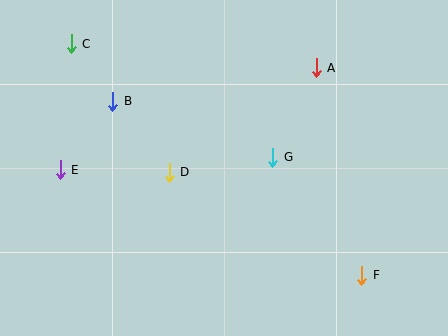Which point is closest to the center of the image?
Point G at (273, 157) is closest to the center.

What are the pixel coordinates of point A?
Point A is at (316, 68).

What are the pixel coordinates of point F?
Point F is at (362, 275).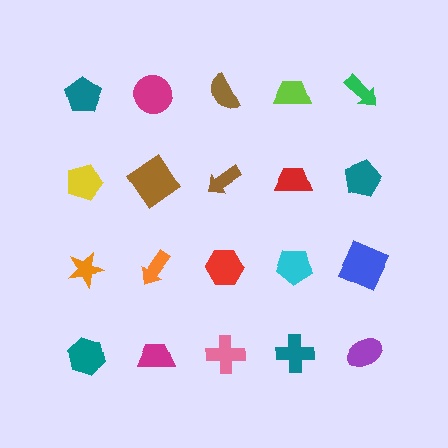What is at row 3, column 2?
An orange arrow.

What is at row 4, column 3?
A pink cross.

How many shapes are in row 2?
5 shapes.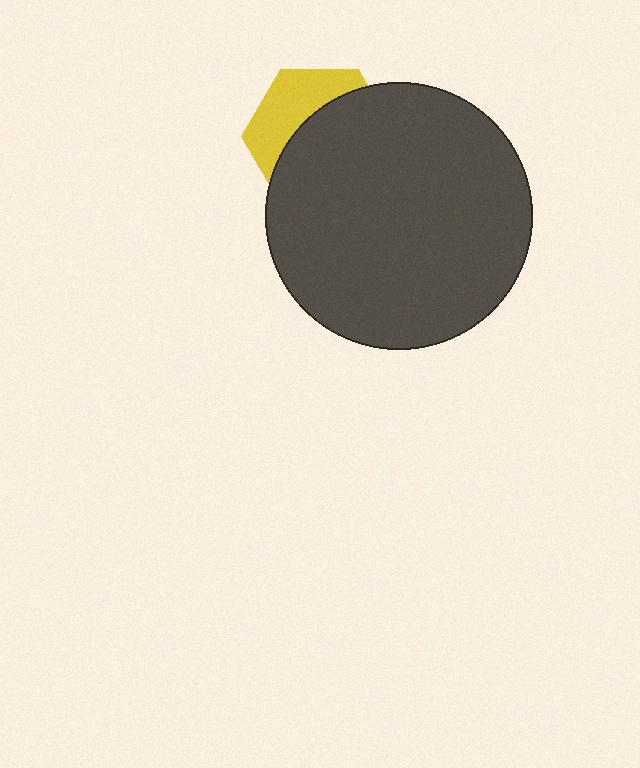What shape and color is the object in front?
The object in front is a dark gray circle.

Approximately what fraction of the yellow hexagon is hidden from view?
Roughly 63% of the yellow hexagon is hidden behind the dark gray circle.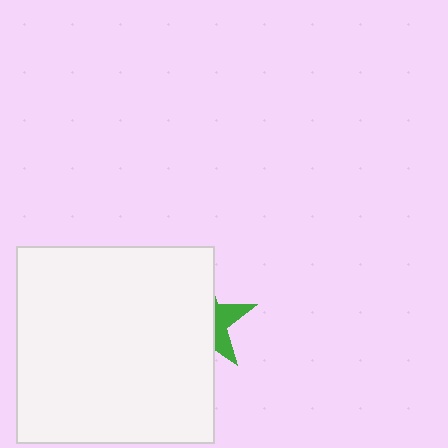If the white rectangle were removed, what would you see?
You would see the complete green star.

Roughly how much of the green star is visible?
A small part of it is visible (roughly 31%).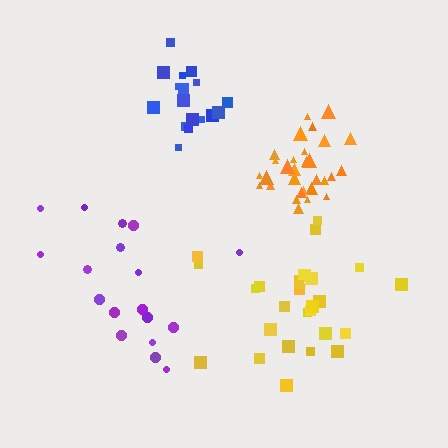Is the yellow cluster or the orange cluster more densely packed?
Orange.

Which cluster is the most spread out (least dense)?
Purple.